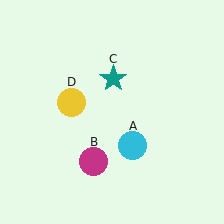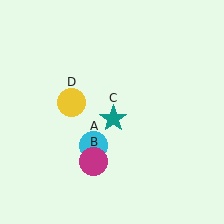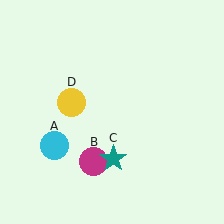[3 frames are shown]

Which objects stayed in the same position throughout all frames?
Magenta circle (object B) and yellow circle (object D) remained stationary.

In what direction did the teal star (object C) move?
The teal star (object C) moved down.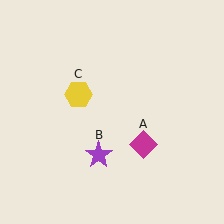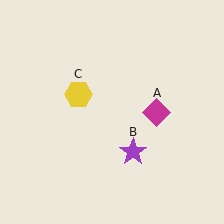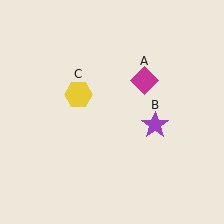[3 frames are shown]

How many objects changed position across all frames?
2 objects changed position: magenta diamond (object A), purple star (object B).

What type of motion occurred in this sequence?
The magenta diamond (object A), purple star (object B) rotated counterclockwise around the center of the scene.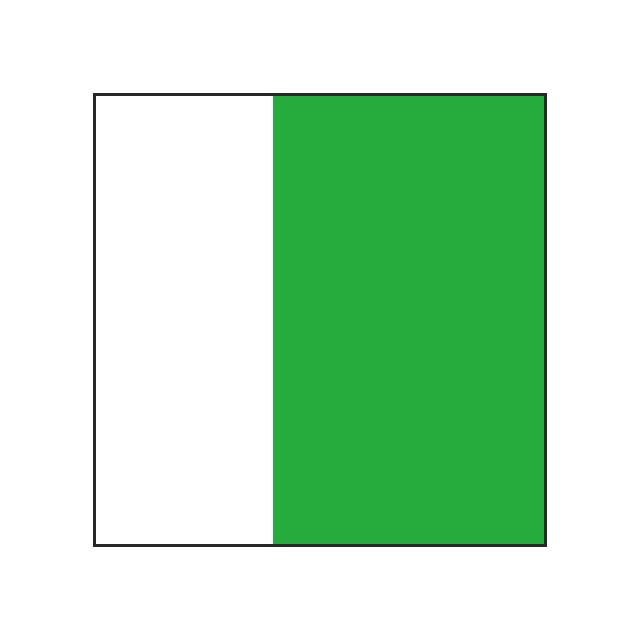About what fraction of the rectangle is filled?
About three fifths (3/5).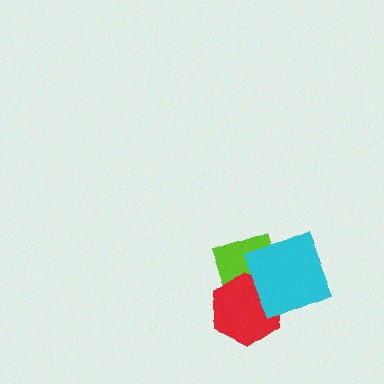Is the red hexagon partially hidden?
Yes, it is partially covered by another shape.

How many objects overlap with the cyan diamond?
2 objects overlap with the cyan diamond.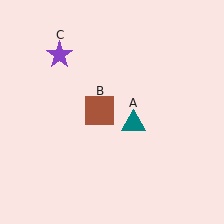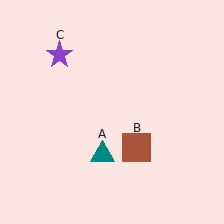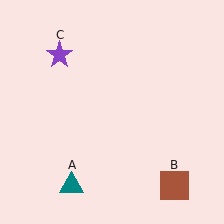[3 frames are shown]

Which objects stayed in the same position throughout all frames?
Purple star (object C) remained stationary.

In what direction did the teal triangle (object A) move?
The teal triangle (object A) moved down and to the left.